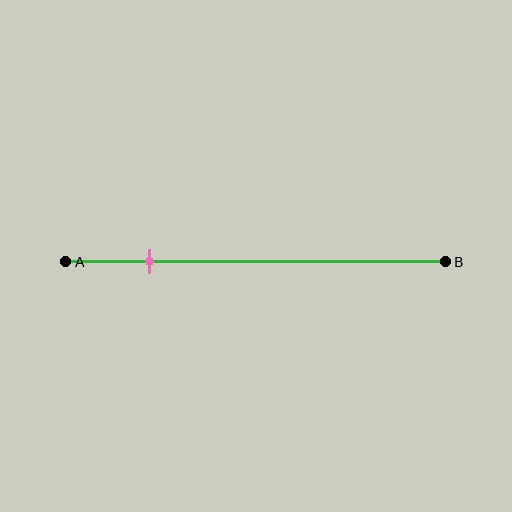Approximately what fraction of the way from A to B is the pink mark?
The pink mark is approximately 20% of the way from A to B.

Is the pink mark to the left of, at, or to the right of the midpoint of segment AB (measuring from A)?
The pink mark is to the left of the midpoint of segment AB.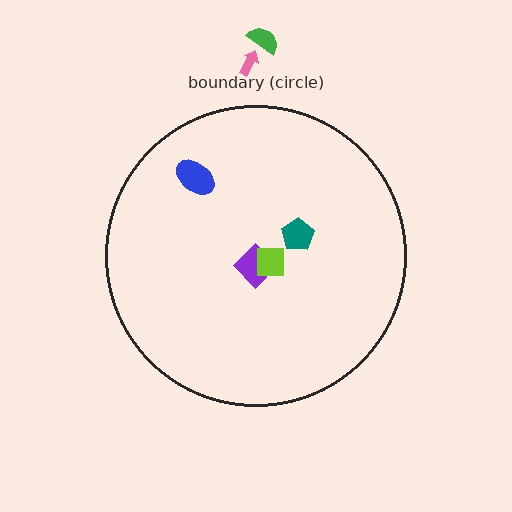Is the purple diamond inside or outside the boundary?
Inside.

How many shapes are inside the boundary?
4 inside, 2 outside.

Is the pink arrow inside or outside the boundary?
Outside.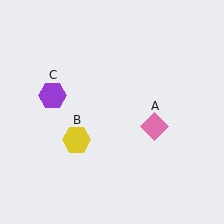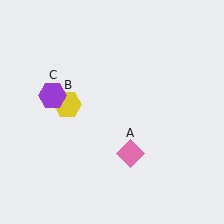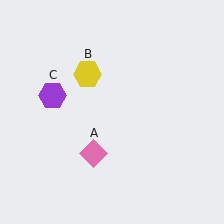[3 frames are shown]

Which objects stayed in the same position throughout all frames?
Purple hexagon (object C) remained stationary.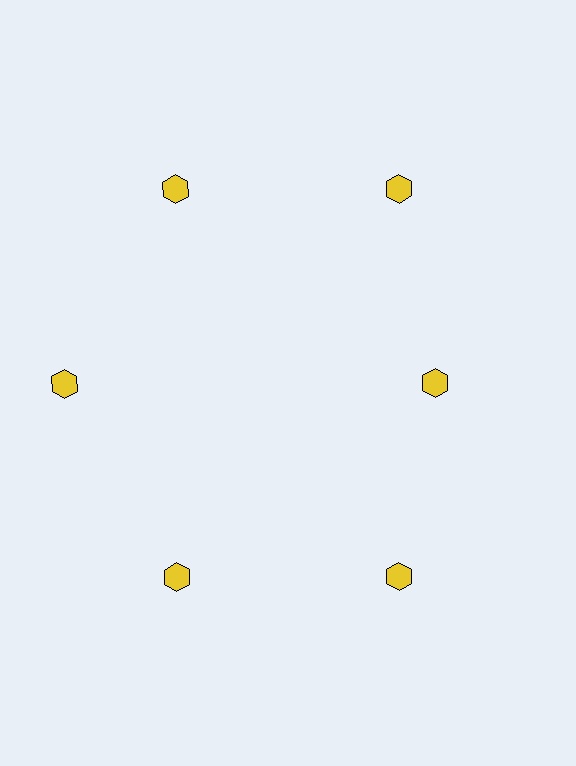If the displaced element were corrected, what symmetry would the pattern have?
It would have 6-fold rotational symmetry — the pattern would map onto itself every 60 degrees.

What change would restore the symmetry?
The symmetry would be restored by moving it outward, back onto the ring so that all 6 hexagons sit at equal angles and equal distance from the center.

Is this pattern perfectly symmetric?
No. The 6 yellow hexagons are arranged in a ring, but one element near the 3 o'clock position is pulled inward toward the center, breaking the 6-fold rotational symmetry.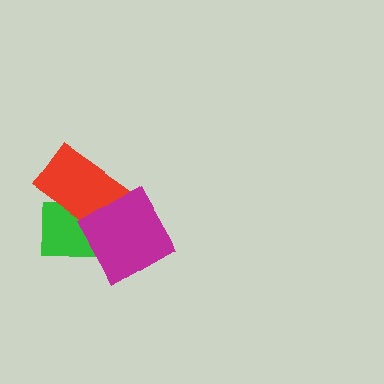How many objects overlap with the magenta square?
1 object overlaps with the magenta square.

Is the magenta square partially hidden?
No, no other shape covers it.